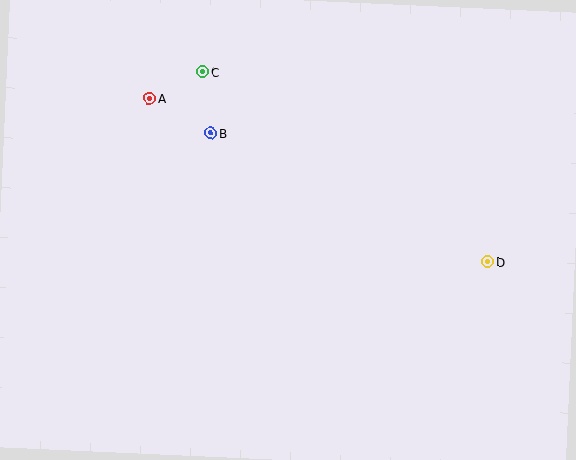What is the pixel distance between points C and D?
The distance between C and D is 342 pixels.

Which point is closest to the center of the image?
Point B at (211, 133) is closest to the center.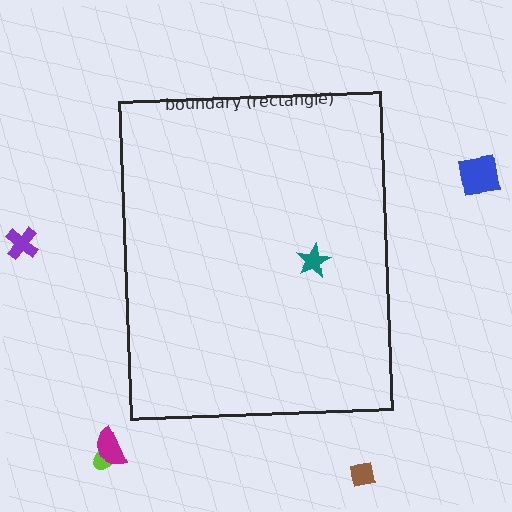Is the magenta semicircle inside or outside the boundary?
Outside.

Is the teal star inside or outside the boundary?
Inside.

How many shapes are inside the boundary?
1 inside, 5 outside.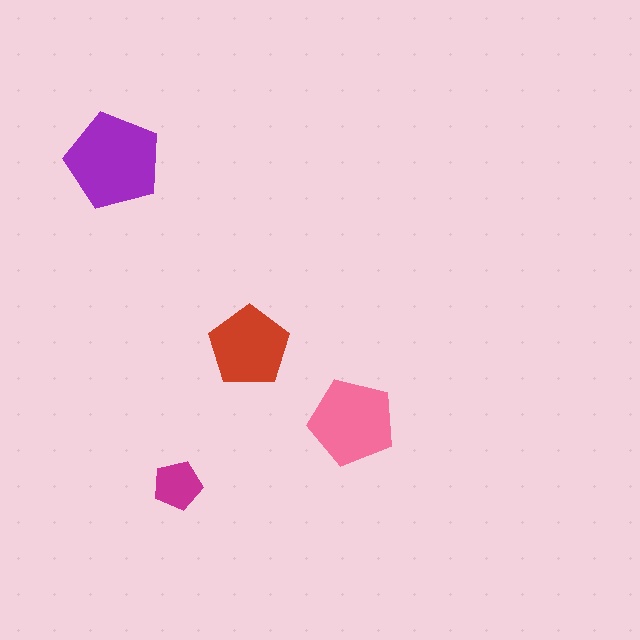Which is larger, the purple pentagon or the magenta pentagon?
The purple one.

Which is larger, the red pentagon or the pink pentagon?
The pink one.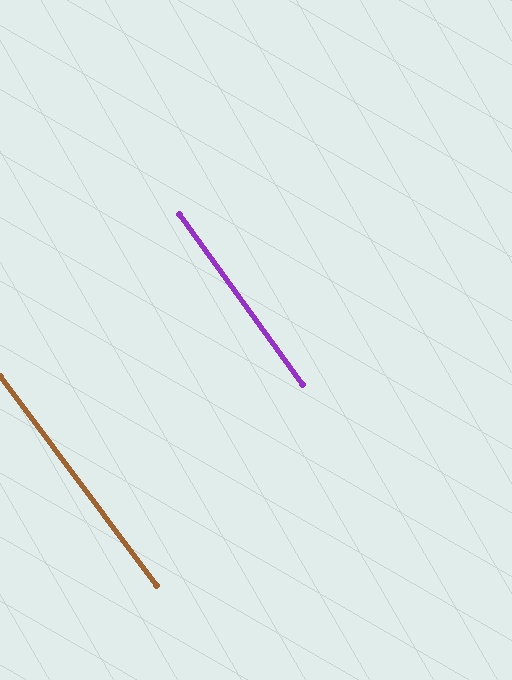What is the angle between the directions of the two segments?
Approximately 1 degree.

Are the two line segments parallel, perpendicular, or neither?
Parallel — their directions differ by only 1.1°.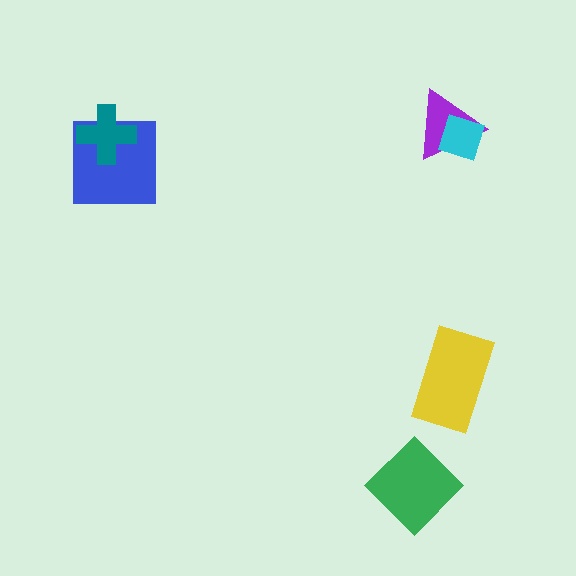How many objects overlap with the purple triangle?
1 object overlaps with the purple triangle.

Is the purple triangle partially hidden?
Yes, it is partially covered by another shape.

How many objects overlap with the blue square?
1 object overlaps with the blue square.